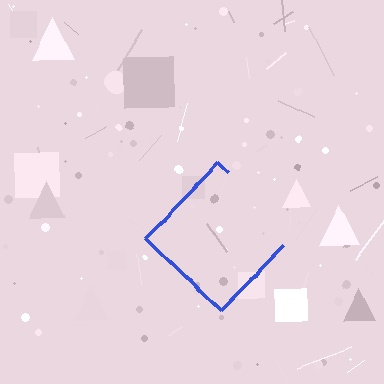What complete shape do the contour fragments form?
The contour fragments form a diamond.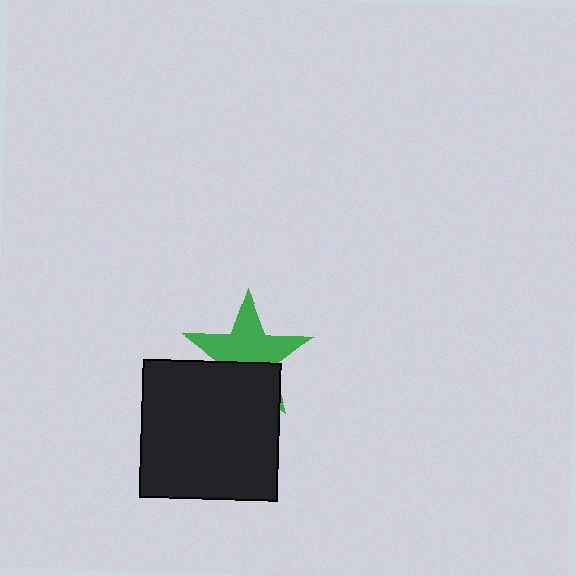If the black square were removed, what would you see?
You would see the complete green star.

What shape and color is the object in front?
The object in front is a black square.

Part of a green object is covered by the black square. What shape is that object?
It is a star.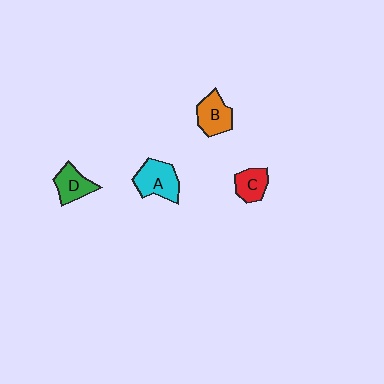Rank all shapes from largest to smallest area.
From largest to smallest: A (cyan), B (orange), D (green), C (red).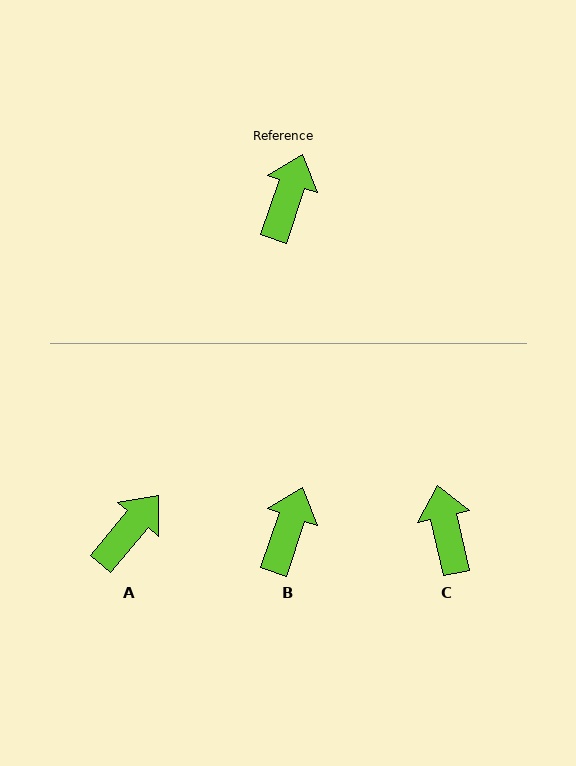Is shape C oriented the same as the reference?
No, it is off by about 31 degrees.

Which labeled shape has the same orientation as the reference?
B.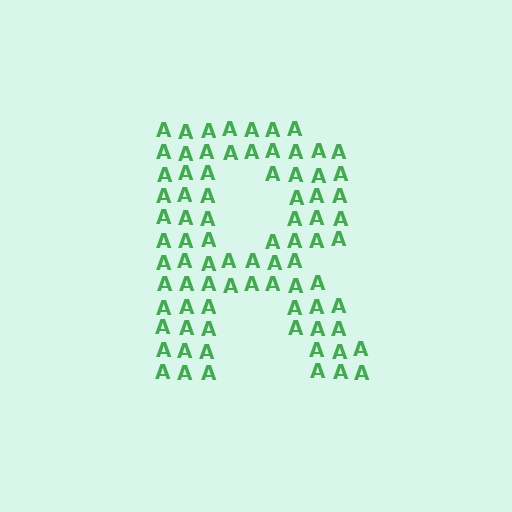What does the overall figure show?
The overall figure shows the letter R.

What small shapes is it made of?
It is made of small letter A's.